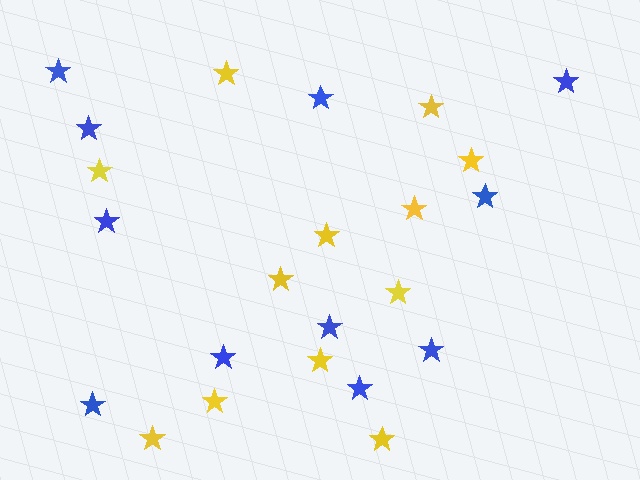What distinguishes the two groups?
There are 2 groups: one group of blue stars (11) and one group of yellow stars (12).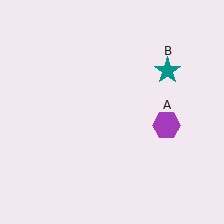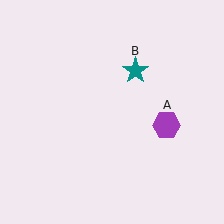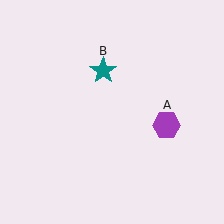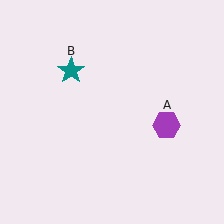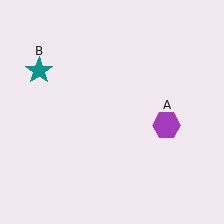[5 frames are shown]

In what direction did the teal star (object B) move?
The teal star (object B) moved left.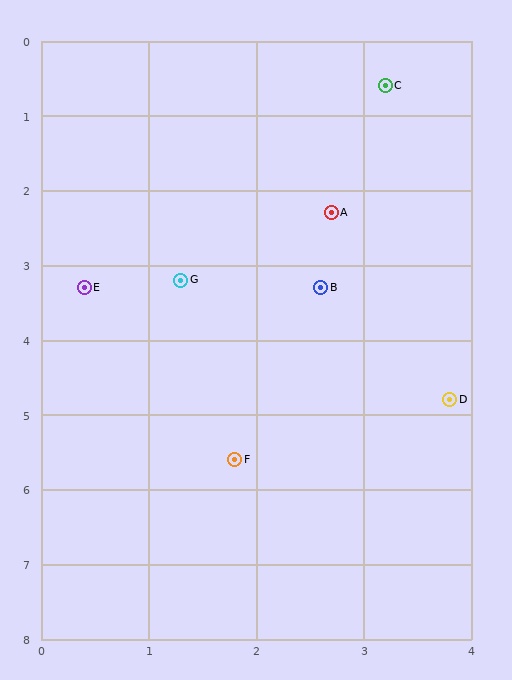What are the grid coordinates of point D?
Point D is at approximately (3.8, 4.8).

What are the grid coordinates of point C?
Point C is at approximately (3.2, 0.6).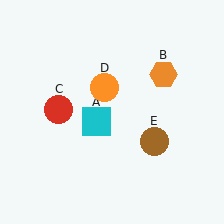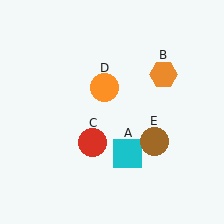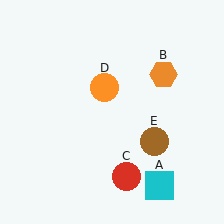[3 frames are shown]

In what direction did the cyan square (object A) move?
The cyan square (object A) moved down and to the right.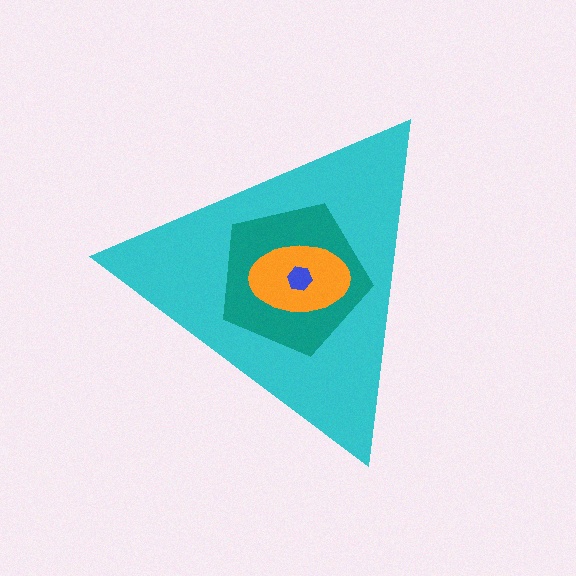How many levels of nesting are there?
4.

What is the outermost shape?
The cyan triangle.